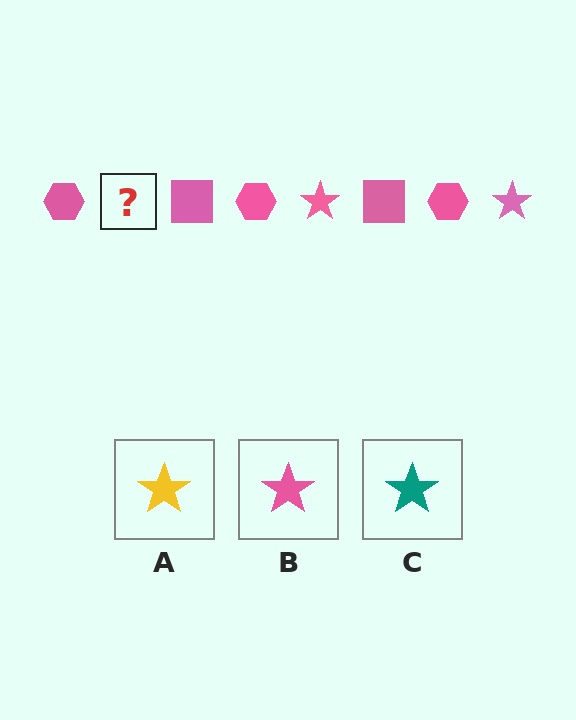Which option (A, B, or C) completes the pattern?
B.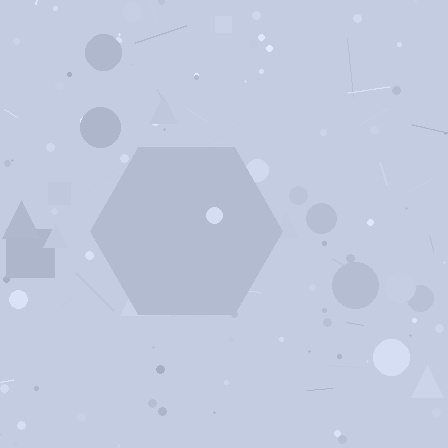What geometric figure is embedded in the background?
A hexagon is embedded in the background.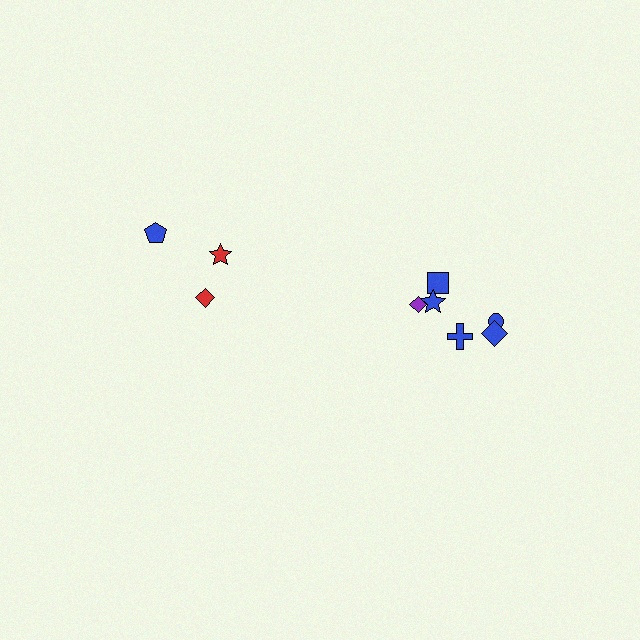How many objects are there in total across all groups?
There are 10 objects.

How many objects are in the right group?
There are 7 objects.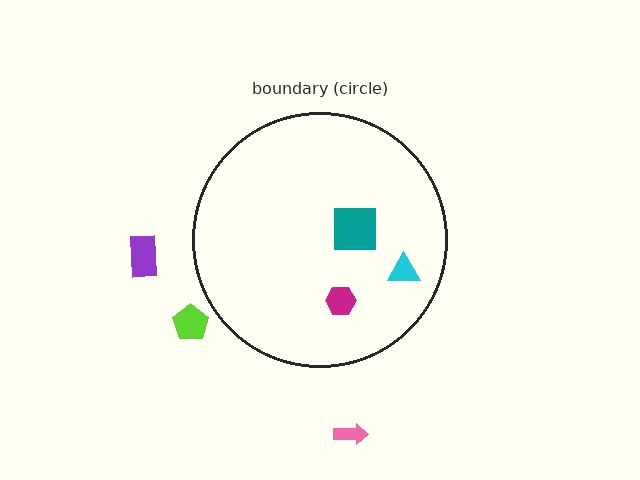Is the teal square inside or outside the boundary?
Inside.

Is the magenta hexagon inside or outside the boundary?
Inside.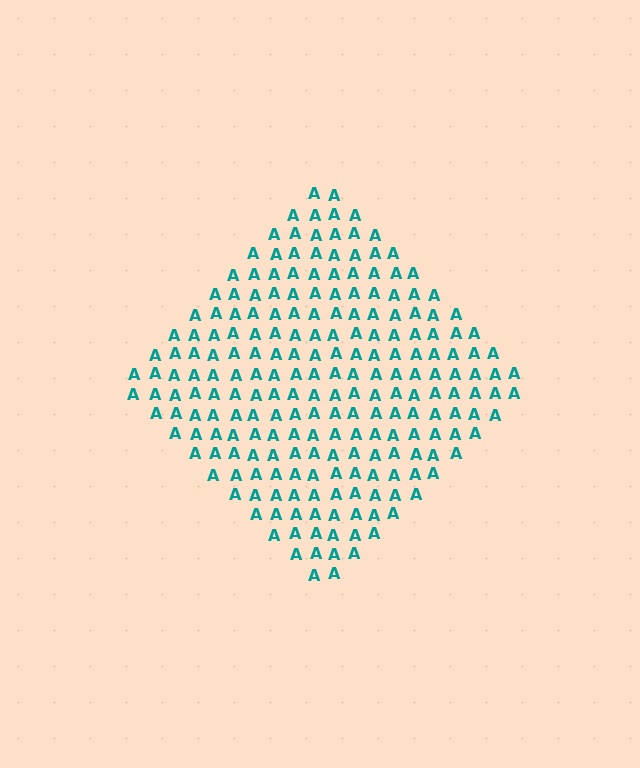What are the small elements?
The small elements are letter A's.